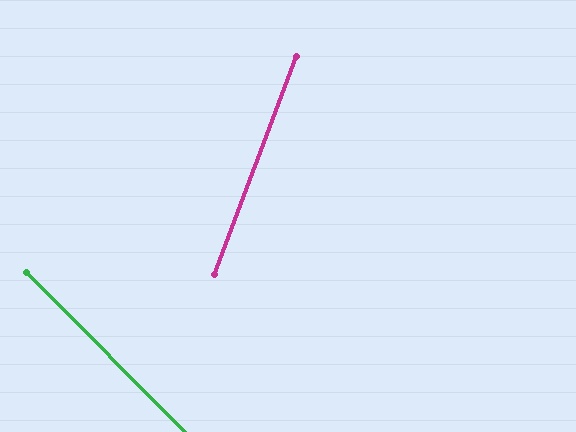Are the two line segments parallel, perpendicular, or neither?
Neither parallel nor perpendicular — they differ by about 66°.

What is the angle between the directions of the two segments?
Approximately 66 degrees.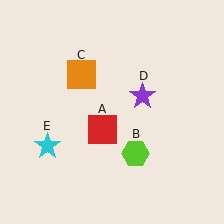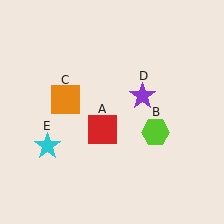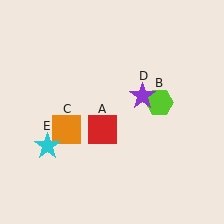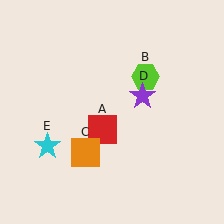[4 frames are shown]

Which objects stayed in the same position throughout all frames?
Red square (object A) and purple star (object D) and cyan star (object E) remained stationary.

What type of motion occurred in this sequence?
The lime hexagon (object B), orange square (object C) rotated counterclockwise around the center of the scene.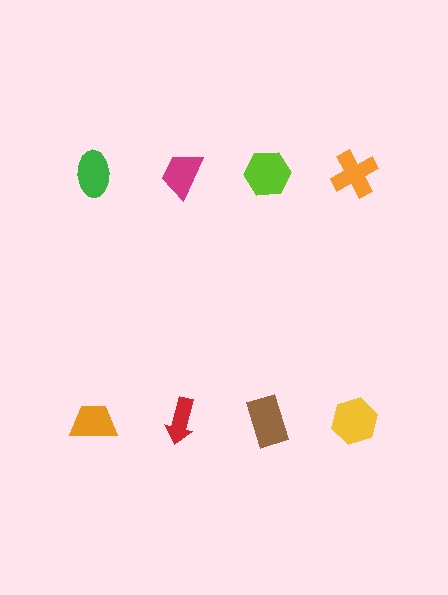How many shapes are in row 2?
4 shapes.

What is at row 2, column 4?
A yellow hexagon.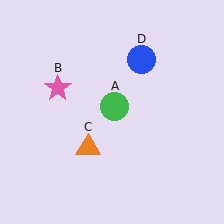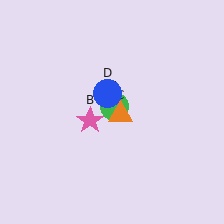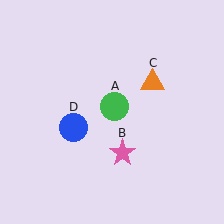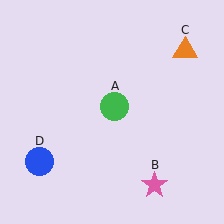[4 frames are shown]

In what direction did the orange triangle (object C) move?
The orange triangle (object C) moved up and to the right.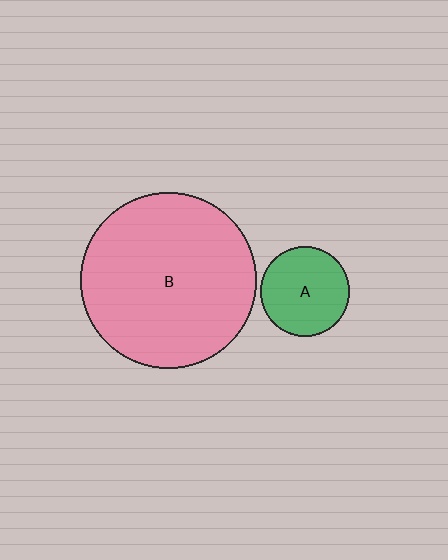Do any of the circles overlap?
No, none of the circles overlap.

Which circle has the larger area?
Circle B (pink).